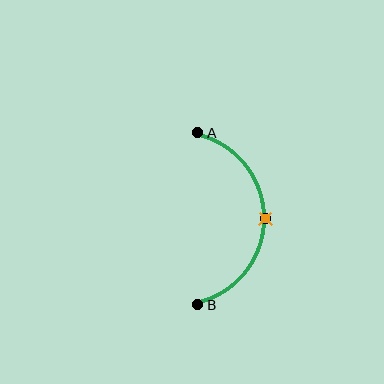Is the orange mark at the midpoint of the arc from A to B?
Yes. The orange mark lies on the arc at equal arc-length from both A and B — it is the arc midpoint.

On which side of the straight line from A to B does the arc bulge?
The arc bulges to the right of the straight line connecting A and B.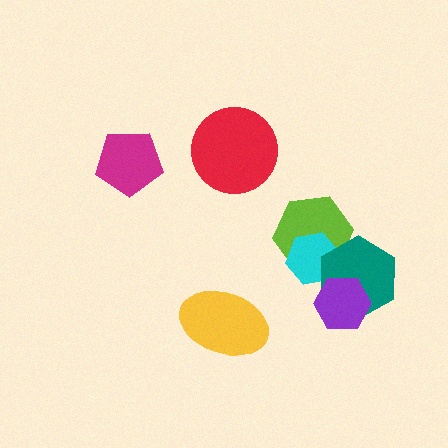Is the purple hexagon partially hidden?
No, no other shape covers it.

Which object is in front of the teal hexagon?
The purple hexagon is in front of the teal hexagon.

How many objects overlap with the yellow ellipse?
0 objects overlap with the yellow ellipse.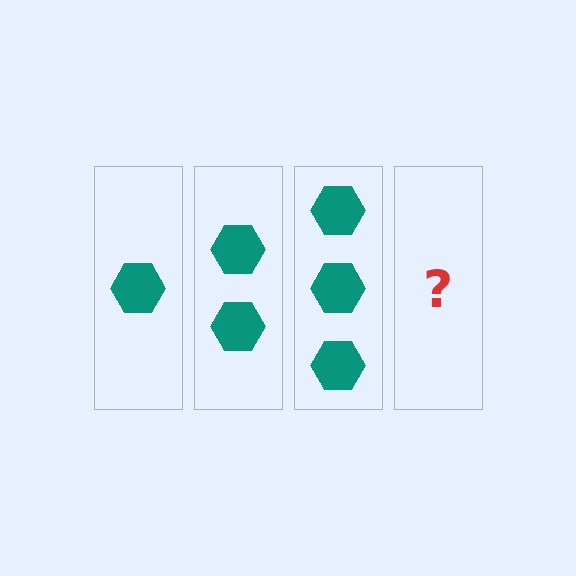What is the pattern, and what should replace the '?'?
The pattern is that each step adds one more hexagon. The '?' should be 4 hexagons.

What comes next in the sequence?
The next element should be 4 hexagons.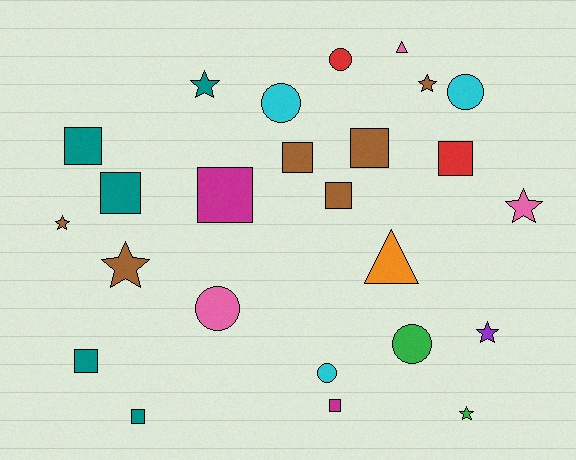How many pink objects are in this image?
There are 3 pink objects.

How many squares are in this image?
There are 10 squares.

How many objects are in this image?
There are 25 objects.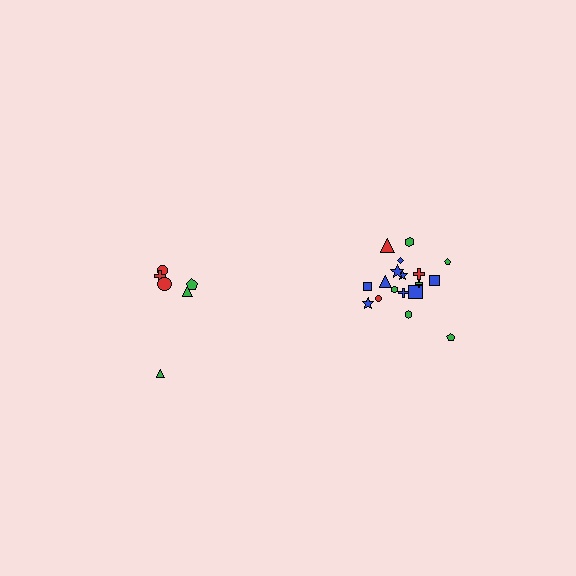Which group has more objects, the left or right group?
The right group.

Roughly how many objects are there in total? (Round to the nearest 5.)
Roughly 25 objects in total.